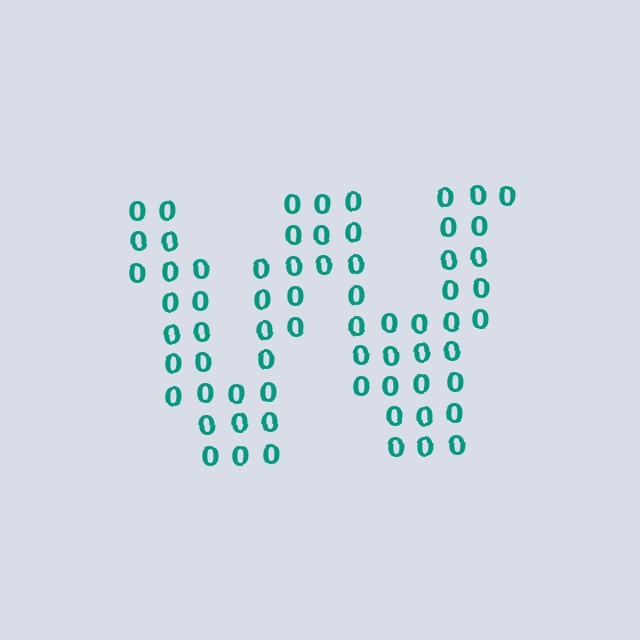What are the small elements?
The small elements are digit 0's.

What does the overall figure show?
The overall figure shows the letter W.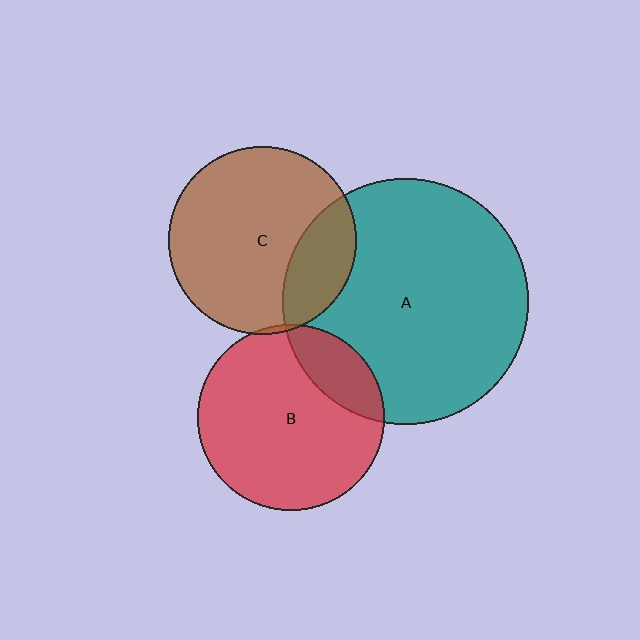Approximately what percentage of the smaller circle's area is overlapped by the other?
Approximately 25%.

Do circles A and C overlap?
Yes.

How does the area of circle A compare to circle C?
Approximately 1.7 times.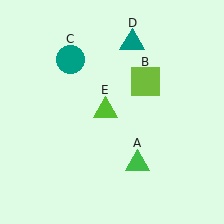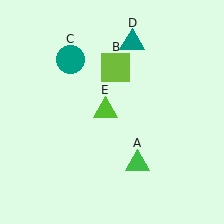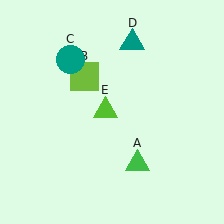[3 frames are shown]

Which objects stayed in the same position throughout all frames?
Green triangle (object A) and teal circle (object C) and teal triangle (object D) and lime triangle (object E) remained stationary.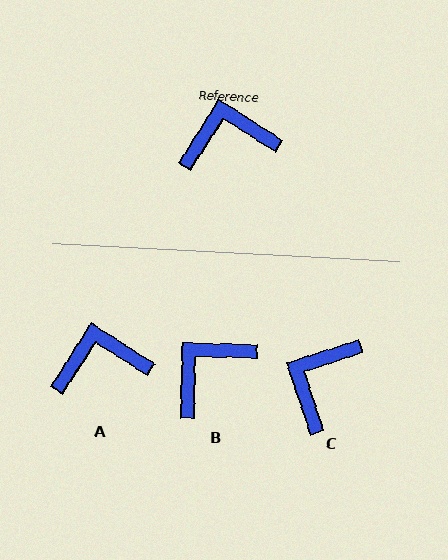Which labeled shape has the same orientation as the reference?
A.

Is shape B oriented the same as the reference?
No, it is off by about 31 degrees.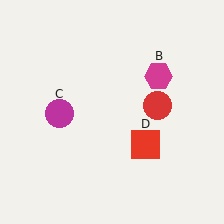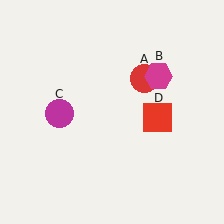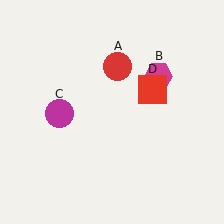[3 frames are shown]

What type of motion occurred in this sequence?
The red circle (object A), red square (object D) rotated counterclockwise around the center of the scene.